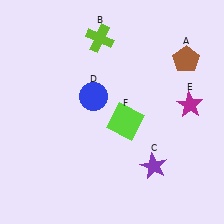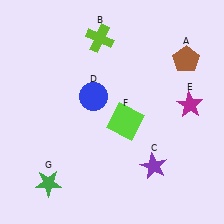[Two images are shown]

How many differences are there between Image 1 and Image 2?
There is 1 difference between the two images.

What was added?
A green star (G) was added in Image 2.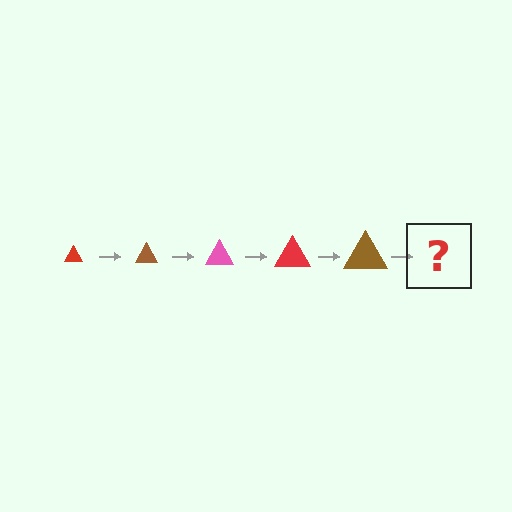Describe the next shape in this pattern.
It should be a pink triangle, larger than the previous one.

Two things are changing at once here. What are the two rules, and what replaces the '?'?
The two rules are that the triangle grows larger each step and the color cycles through red, brown, and pink. The '?' should be a pink triangle, larger than the previous one.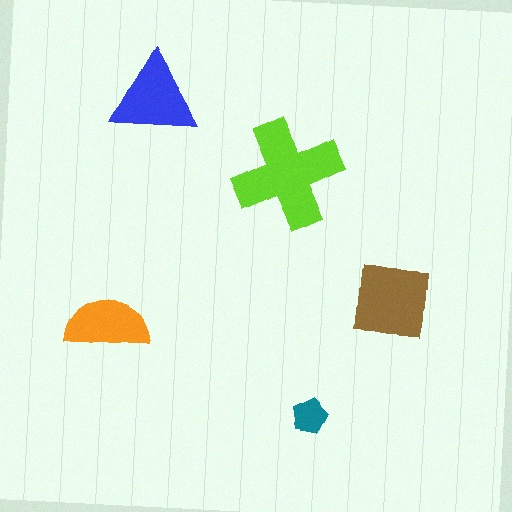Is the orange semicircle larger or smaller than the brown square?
Smaller.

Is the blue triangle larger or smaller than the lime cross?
Smaller.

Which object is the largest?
The lime cross.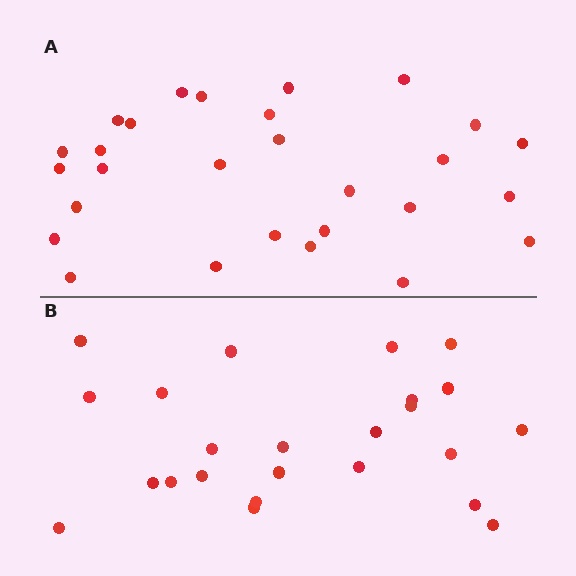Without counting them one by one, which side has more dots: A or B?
Region A (the top region) has more dots.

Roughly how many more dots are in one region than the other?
Region A has about 4 more dots than region B.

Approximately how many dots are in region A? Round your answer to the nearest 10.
About 30 dots. (The exact count is 28, which rounds to 30.)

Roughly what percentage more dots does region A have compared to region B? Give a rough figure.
About 15% more.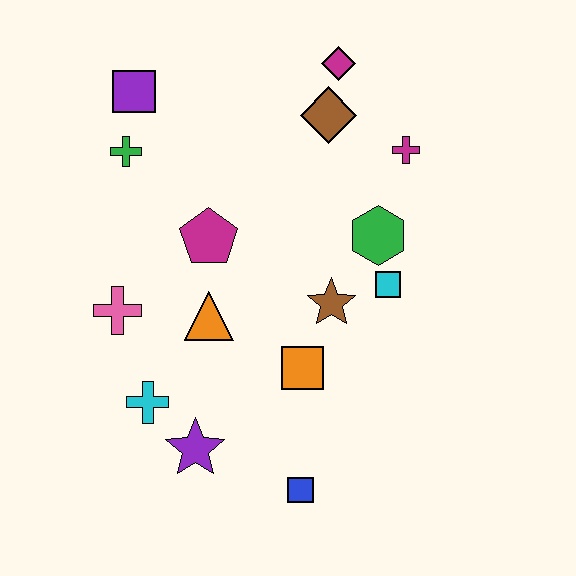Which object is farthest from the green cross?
The blue square is farthest from the green cross.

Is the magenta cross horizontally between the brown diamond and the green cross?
No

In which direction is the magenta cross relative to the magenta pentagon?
The magenta cross is to the right of the magenta pentagon.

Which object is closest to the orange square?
The brown star is closest to the orange square.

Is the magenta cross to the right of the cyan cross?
Yes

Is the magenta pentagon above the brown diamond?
No